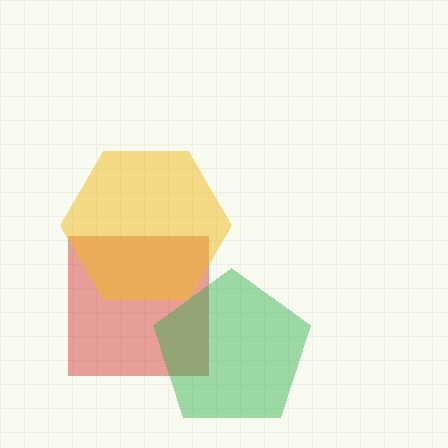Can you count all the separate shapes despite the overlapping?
Yes, there are 3 separate shapes.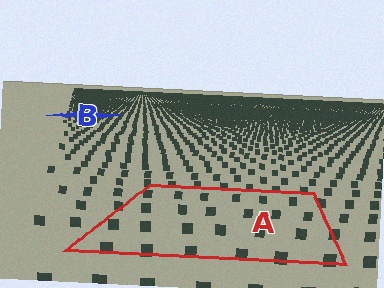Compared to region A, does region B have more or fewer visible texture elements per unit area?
Region B has more texture elements per unit area — they are packed more densely because it is farther away.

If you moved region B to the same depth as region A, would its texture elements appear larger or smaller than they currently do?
They would appear larger. At a closer depth, the same texture elements are projected at a bigger on-screen size.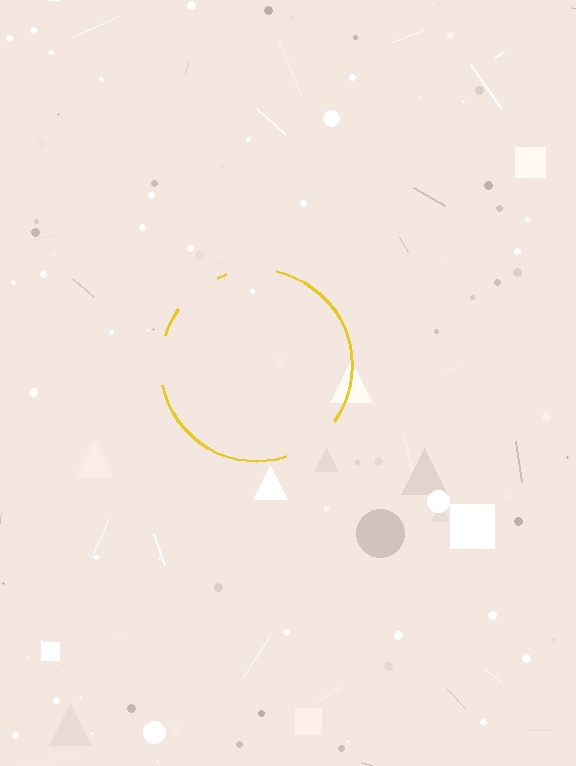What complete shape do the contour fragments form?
The contour fragments form a circle.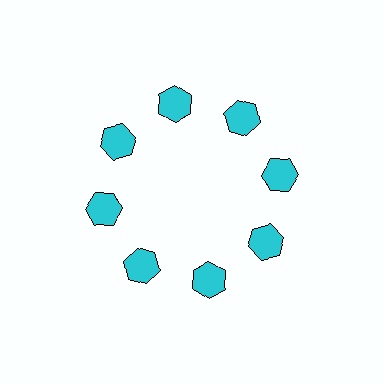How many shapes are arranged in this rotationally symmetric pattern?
There are 8 shapes, arranged in 8 groups of 1.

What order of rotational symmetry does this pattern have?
This pattern has 8-fold rotational symmetry.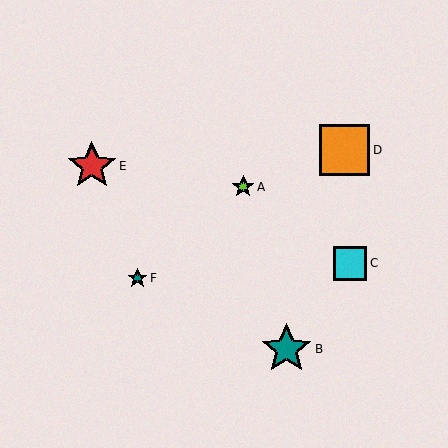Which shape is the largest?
The orange square (labeled D) is the largest.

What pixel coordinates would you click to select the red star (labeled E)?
Click at (92, 166) to select the red star E.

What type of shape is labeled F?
Shape F is a teal star.